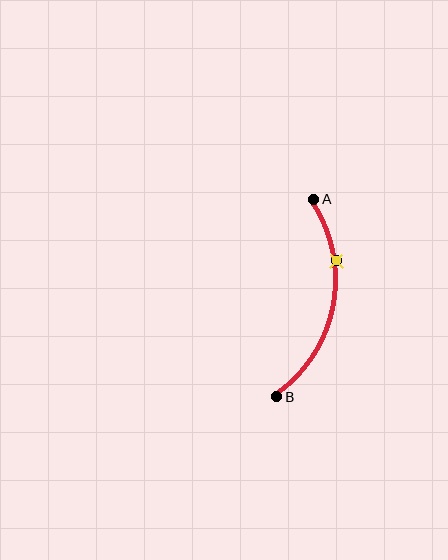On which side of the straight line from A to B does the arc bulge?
The arc bulges to the right of the straight line connecting A and B.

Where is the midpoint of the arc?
The arc midpoint is the point on the curve farthest from the straight line joining A and B. It sits to the right of that line.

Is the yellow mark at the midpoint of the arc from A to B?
No. The yellow mark lies on the arc but is closer to endpoint A. The arc midpoint would be at the point on the curve equidistant along the arc from both A and B.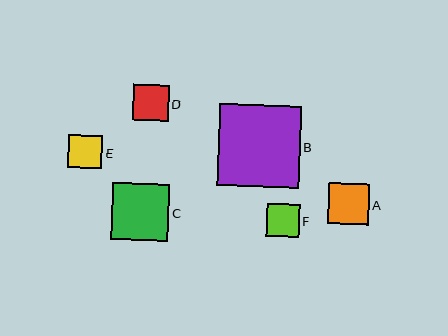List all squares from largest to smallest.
From largest to smallest: B, C, A, D, E, F.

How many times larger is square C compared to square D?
Square C is approximately 1.6 times the size of square D.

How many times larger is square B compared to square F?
Square B is approximately 2.5 times the size of square F.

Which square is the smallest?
Square F is the smallest with a size of approximately 33 pixels.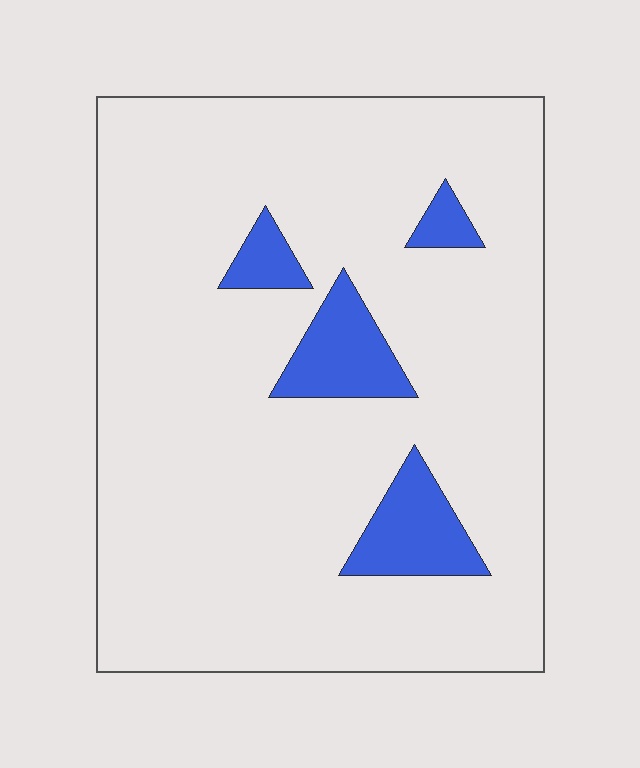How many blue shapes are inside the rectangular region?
4.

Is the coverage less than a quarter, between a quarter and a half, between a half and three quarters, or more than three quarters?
Less than a quarter.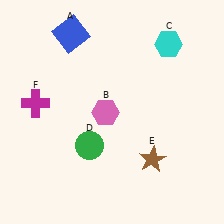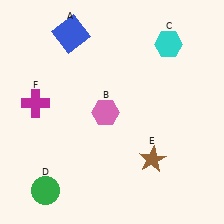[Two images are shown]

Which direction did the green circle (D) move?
The green circle (D) moved down.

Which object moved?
The green circle (D) moved down.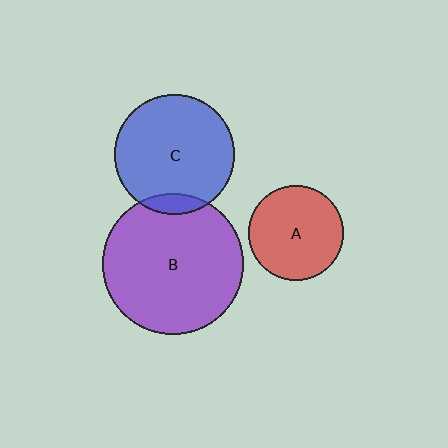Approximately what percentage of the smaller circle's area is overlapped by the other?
Approximately 10%.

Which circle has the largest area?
Circle B (purple).